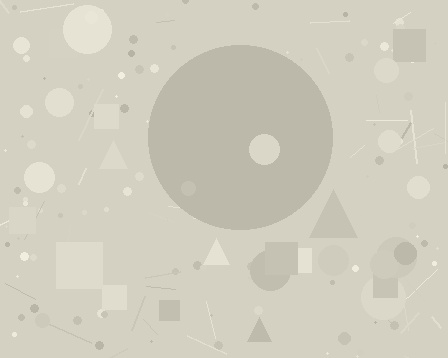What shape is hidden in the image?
A circle is hidden in the image.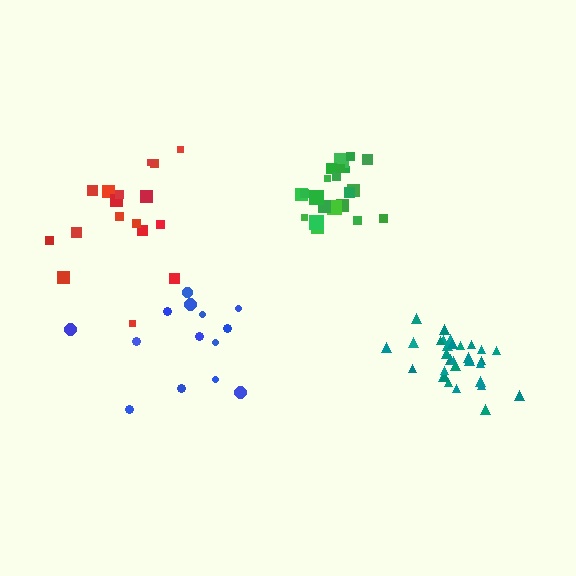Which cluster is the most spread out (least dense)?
Blue.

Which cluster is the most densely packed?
Green.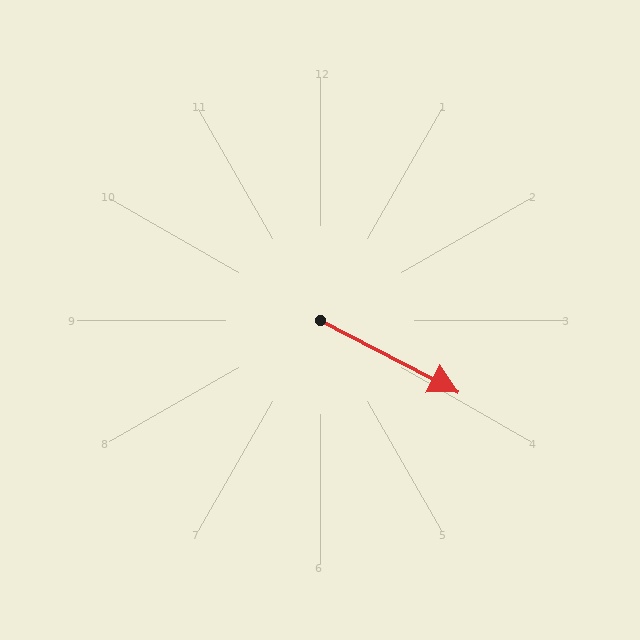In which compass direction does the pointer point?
Southeast.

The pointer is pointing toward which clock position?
Roughly 4 o'clock.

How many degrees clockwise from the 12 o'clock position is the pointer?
Approximately 117 degrees.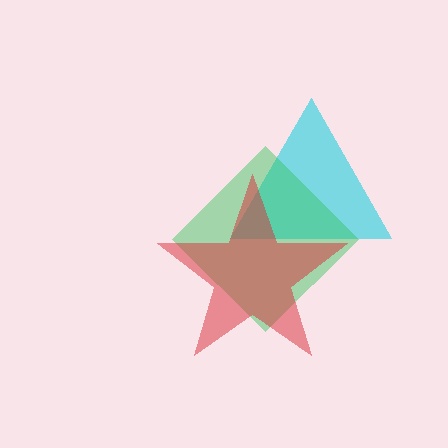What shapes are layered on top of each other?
The layered shapes are: a cyan triangle, a green diamond, a red star.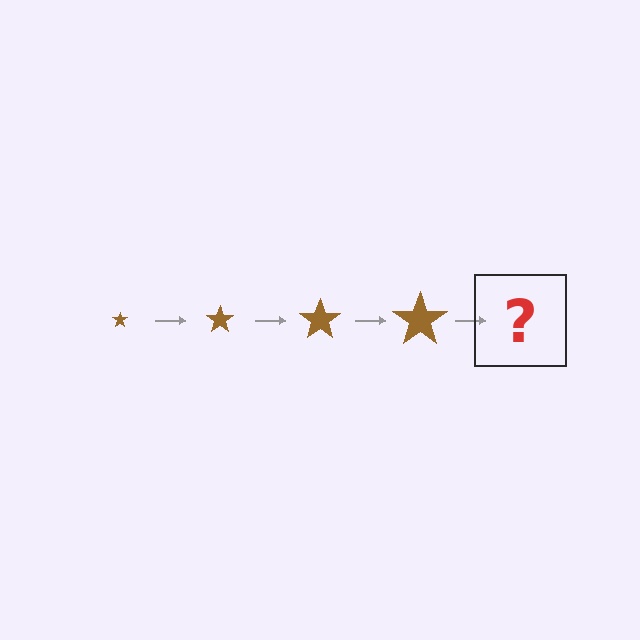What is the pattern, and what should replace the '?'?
The pattern is that the star gets progressively larger each step. The '?' should be a brown star, larger than the previous one.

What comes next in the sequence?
The next element should be a brown star, larger than the previous one.